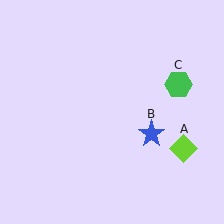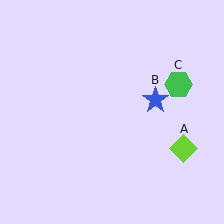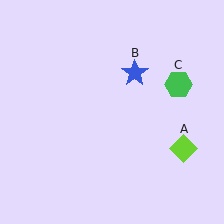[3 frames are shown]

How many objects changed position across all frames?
1 object changed position: blue star (object B).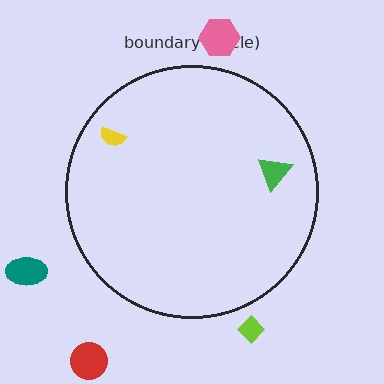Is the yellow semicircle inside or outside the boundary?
Inside.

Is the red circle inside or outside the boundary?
Outside.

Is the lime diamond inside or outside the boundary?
Outside.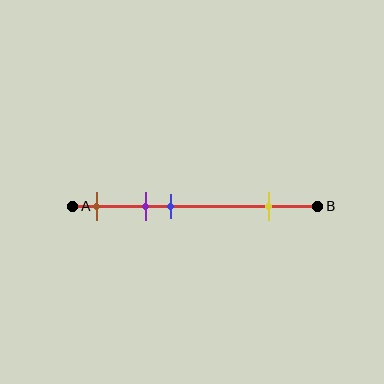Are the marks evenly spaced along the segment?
No, the marks are not evenly spaced.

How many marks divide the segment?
There are 4 marks dividing the segment.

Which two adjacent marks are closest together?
The purple and blue marks are the closest adjacent pair.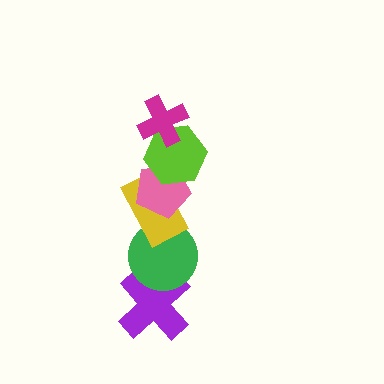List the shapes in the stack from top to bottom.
From top to bottom: the magenta cross, the lime hexagon, the pink pentagon, the yellow rectangle, the green circle, the purple cross.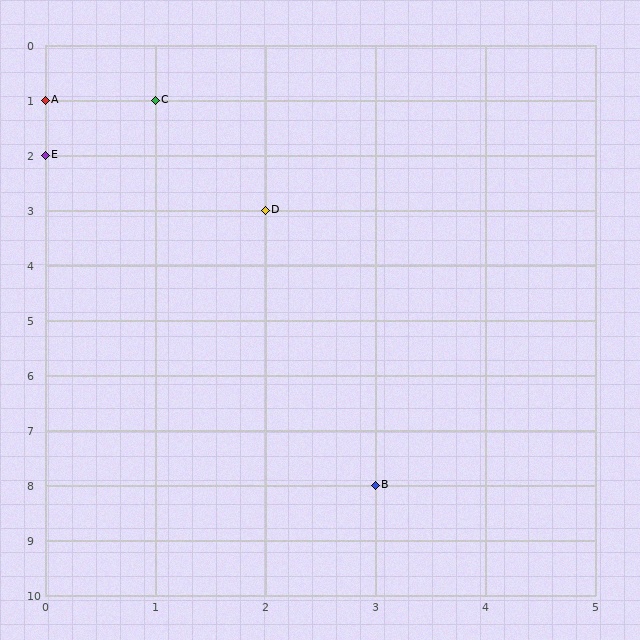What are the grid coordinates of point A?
Point A is at grid coordinates (0, 1).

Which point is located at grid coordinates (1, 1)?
Point C is at (1, 1).